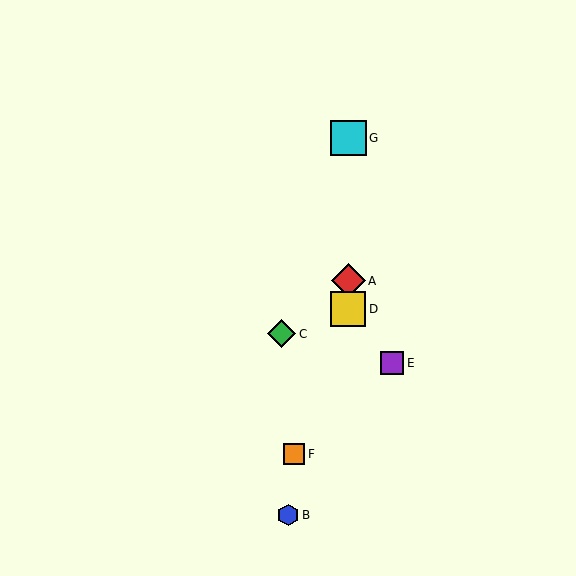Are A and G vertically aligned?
Yes, both are at x≈348.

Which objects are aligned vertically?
Objects A, D, G are aligned vertically.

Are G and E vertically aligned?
No, G is at x≈348 and E is at x≈392.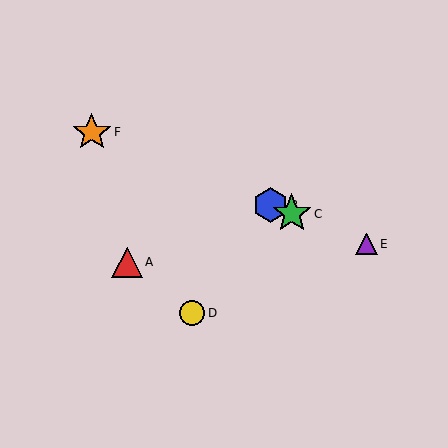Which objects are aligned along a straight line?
Objects B, C, E, F are aligned along a straight line.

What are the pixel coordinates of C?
Object C is at (292, 214).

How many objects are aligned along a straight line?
4 objects (B, C, E, F) are aligned along a straight line.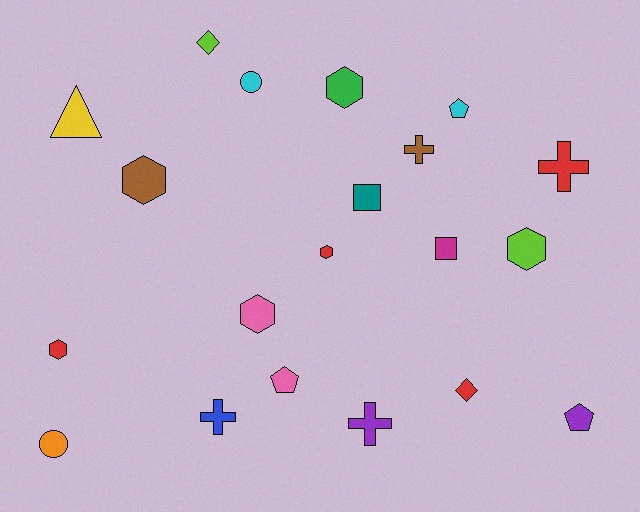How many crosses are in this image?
There are 4 crosses.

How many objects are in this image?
There are 20 objects.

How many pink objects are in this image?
There are 2 pink objects.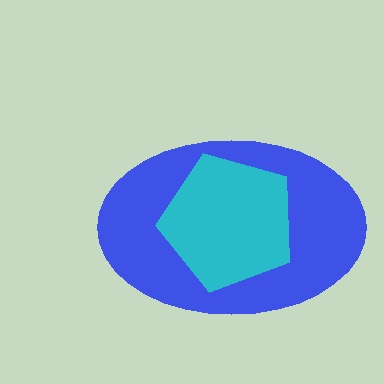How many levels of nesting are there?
2.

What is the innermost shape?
The cyan pentagon.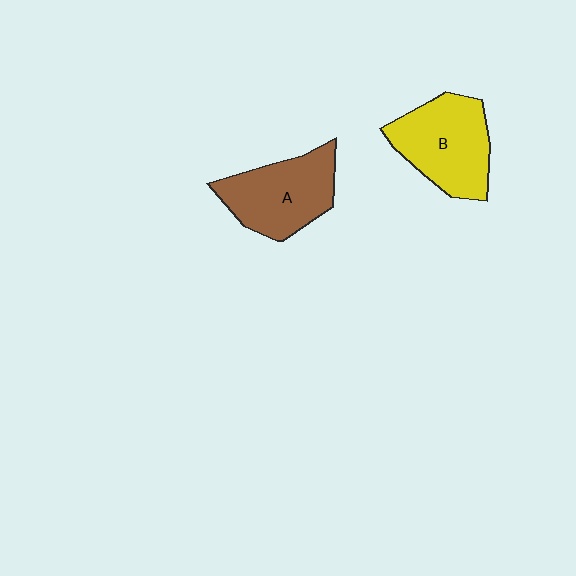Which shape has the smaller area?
Shape A (brown).